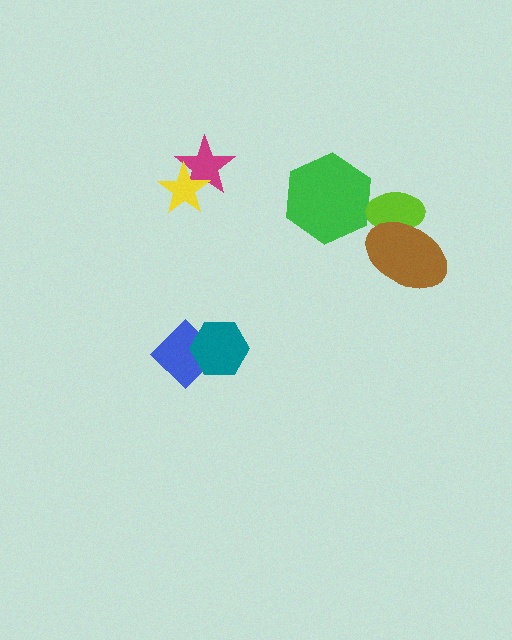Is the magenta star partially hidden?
Yes, it is partially covered by another shape.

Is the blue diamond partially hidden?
Yes, it is partially covered by another shape.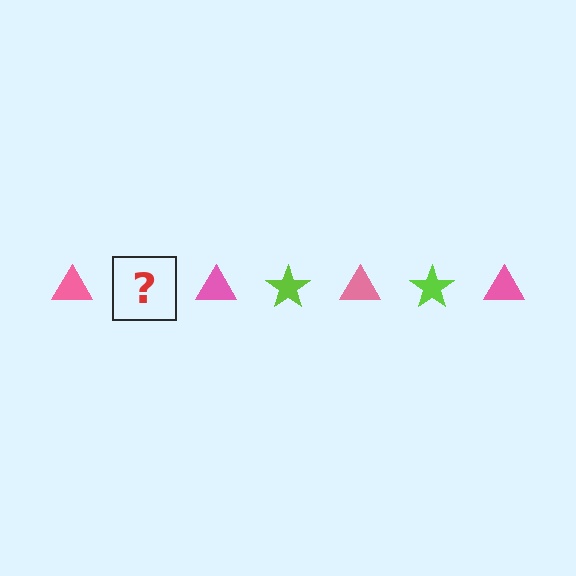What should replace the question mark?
The question mark should be replaced with a lime star.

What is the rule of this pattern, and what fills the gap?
The rule is that the pattern alternates between pink triangle and lime star. The gap should be filled with a lime star.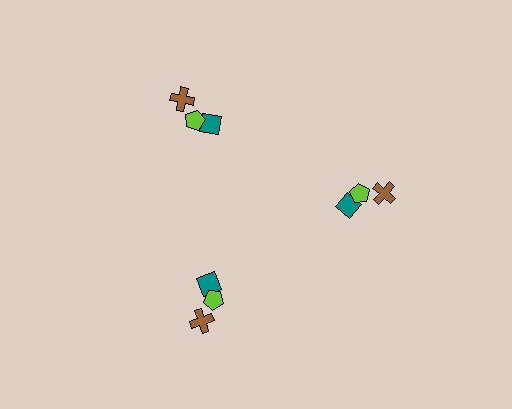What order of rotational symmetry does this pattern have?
This pattern has 3-fold rotational symmetry.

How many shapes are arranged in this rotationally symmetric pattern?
There are 9 shapes, arranged in 3 groups of 3.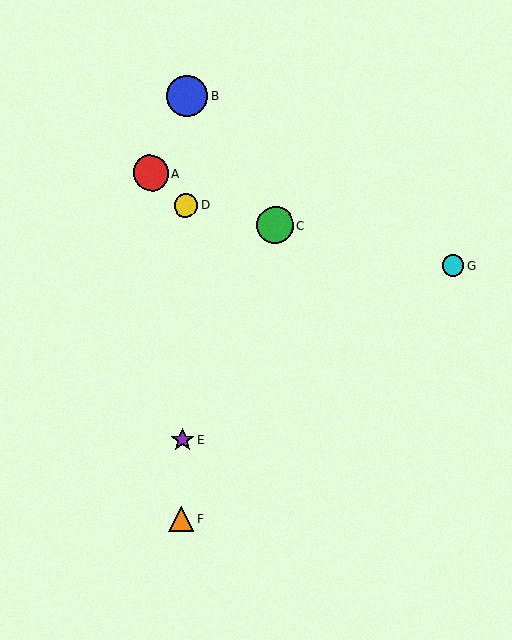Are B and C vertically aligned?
No, B is at x≈187 and C is at x≈275.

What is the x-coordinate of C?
Object C is at x≈275.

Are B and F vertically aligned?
Yes, both are at x≈187.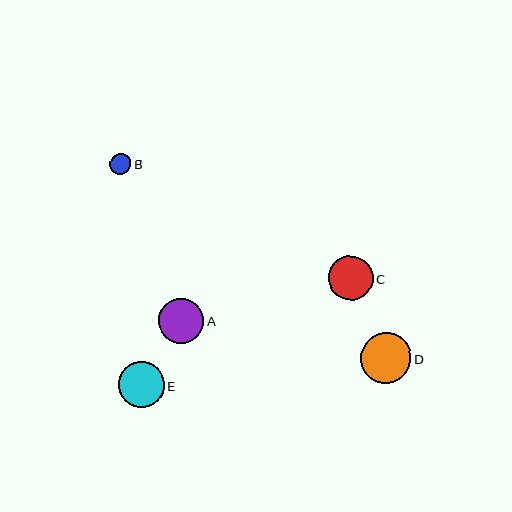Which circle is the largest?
Circle D is the largest with a size of approximately 51 pixels.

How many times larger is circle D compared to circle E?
Circle D is approximately 1.1 times the size of circle E.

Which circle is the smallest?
Circle B is the smallest with a size of approximately 21 pixels.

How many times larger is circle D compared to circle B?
Circle D is approximately 2.4 times the size of circle B.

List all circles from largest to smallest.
From largest to smallest: D, E, A, C, B.